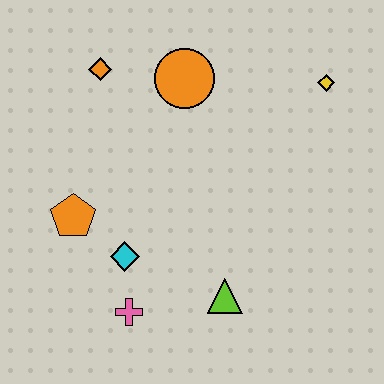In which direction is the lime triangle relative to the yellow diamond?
The lime triangle is below the yellow diamond.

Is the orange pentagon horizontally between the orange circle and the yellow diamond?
No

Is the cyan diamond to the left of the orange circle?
Yes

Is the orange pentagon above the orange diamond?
No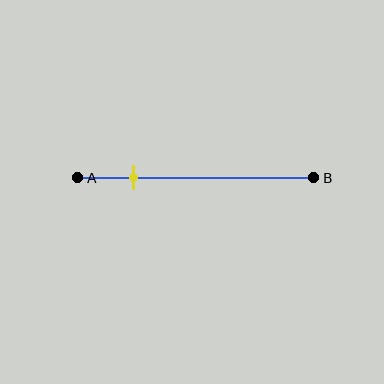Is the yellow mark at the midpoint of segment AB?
No, the mark is at about 25% from A, not at the 50% midpoint.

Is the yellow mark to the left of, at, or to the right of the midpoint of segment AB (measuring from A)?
The yellow mark is to the left of the midpoint of segment AB.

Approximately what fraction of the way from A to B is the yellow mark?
The yellow mark is approximately 25% of the way from A to B.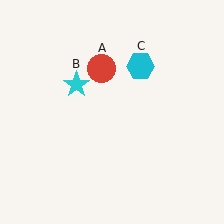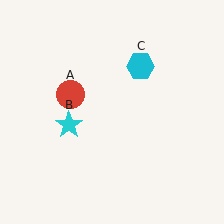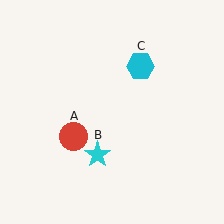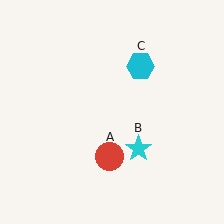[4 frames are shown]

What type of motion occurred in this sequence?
The red circle (object A), cyan star (object B) rotated counterclockwise around the center of the scene.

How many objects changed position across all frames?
2 objects changed position: red circle (object A), cyan star (object B).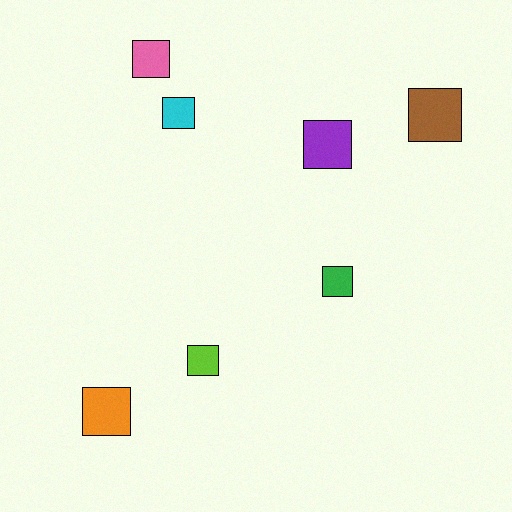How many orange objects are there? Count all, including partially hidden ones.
There is 1 orange object.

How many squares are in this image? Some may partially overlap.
There are 7 squares.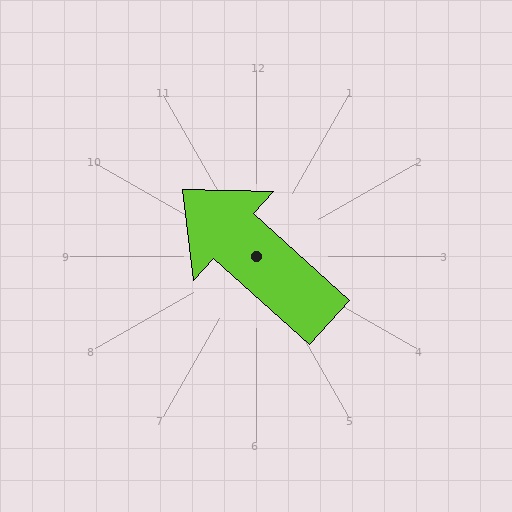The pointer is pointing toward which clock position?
Roughly 10 o'clock.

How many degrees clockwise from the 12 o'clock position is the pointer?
Approximately 312 degrees.